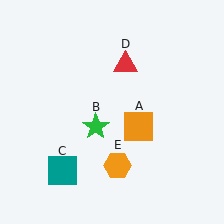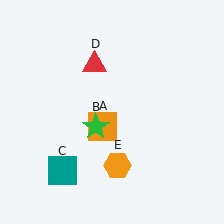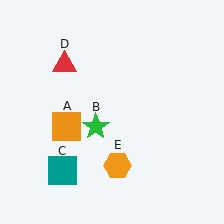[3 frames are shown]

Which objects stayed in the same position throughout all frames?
Green star (object B) and teal square (object C) and orange hexagon (object E) remained stationary.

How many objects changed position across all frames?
2 objects changed position: orange square (object A), red triangle (object D).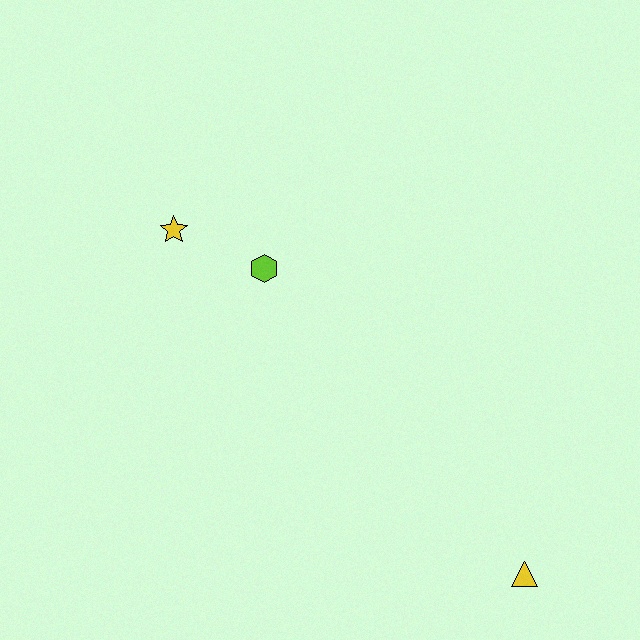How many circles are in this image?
There are no circles.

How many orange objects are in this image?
There are no orange objects.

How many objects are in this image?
There are 3 objects.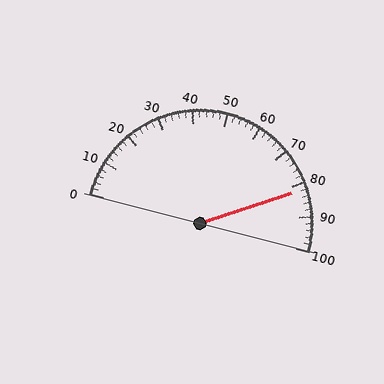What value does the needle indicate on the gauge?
The needle indicates approximately 82.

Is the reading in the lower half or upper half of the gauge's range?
The reading is in the upper half of the range (0 to 100).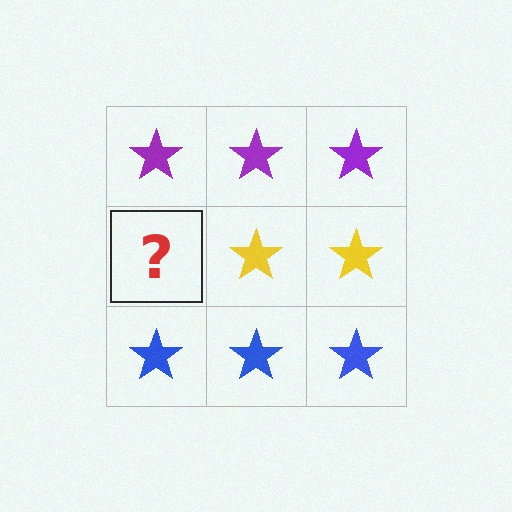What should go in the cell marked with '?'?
The missing cell should contain a yellow star.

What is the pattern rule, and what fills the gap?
The rule is that each row has a consistent color. The gap should be filled with a yellow star.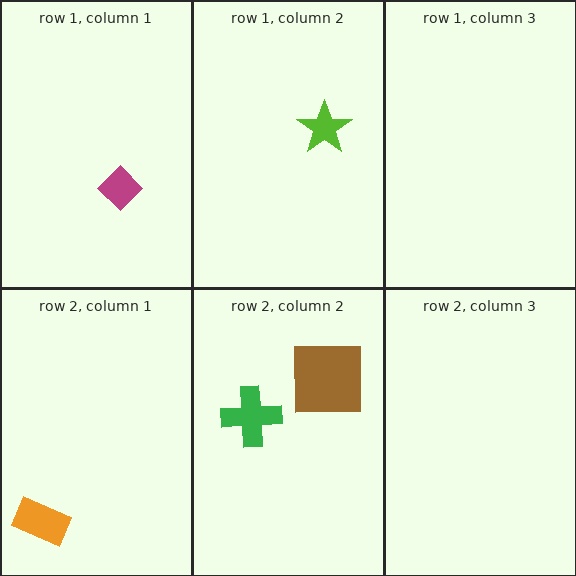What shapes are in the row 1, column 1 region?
The magenta diamond.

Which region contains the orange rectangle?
The row 2, column 1 region.